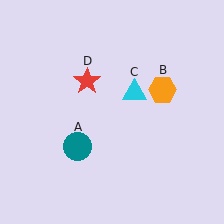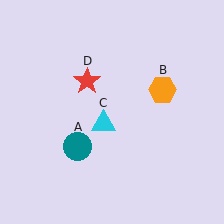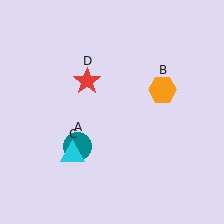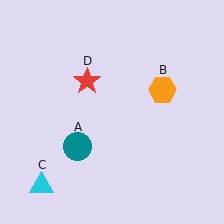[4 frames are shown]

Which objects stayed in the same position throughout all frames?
Teal circle (object A) and orange hexagon (object B) and red star (object D) remained stationary.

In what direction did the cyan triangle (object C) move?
The cyan triangle (object C) moved down and to the left.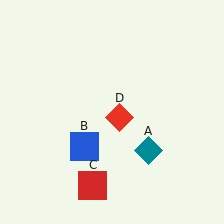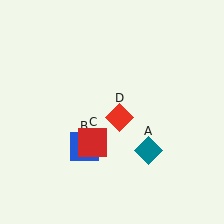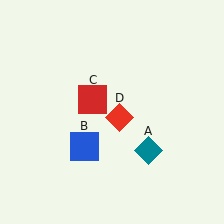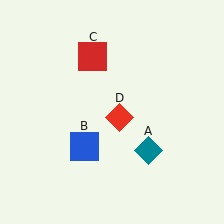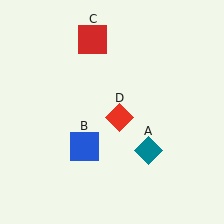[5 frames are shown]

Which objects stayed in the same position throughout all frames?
Teal diamond (object A) and blue square (object B) and red diamond (object D) remained stationary.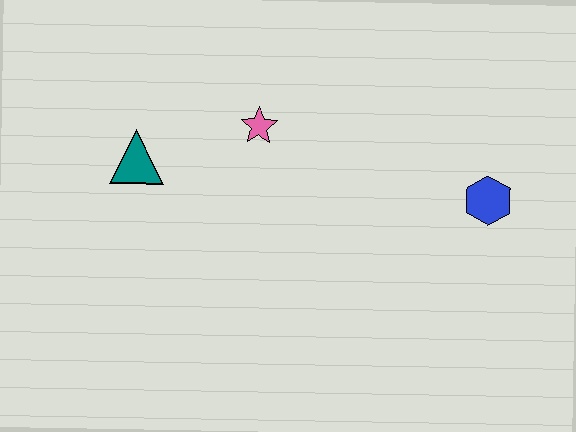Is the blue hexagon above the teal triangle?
No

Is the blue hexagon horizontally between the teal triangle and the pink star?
No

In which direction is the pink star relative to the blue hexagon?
The pink star is to the left of the blue hexagon.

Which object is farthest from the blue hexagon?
The teal triangle is farthest from the blue hexagon.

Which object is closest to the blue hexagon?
The pink star is closest to the blue hexagon.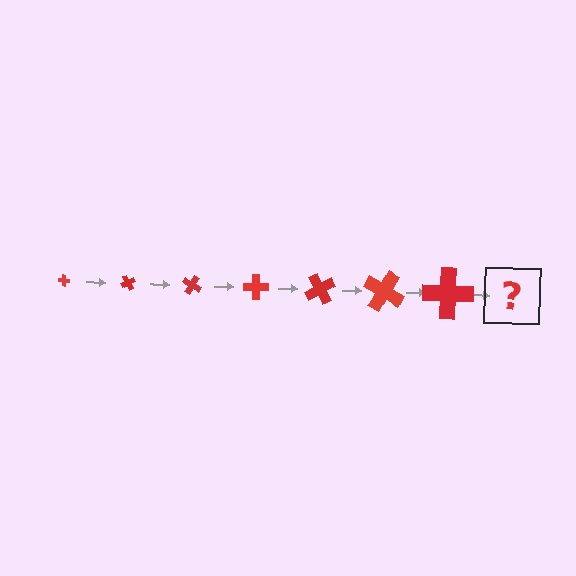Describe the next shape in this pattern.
It should be a cross, larger than the previous one and rotated 420 degrees from the start.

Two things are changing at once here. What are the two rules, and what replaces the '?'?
The two rules are that the cross grows larger each step and it rotates 60 degrees each step. The '?' should be a cross, larger than the previous one and rotated 420 degrees from the start.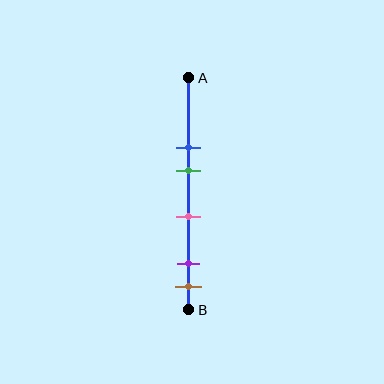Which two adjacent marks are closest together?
The purple and brown marks are the closest adjacent pair.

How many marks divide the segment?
There are 5 marks dividing the segment.